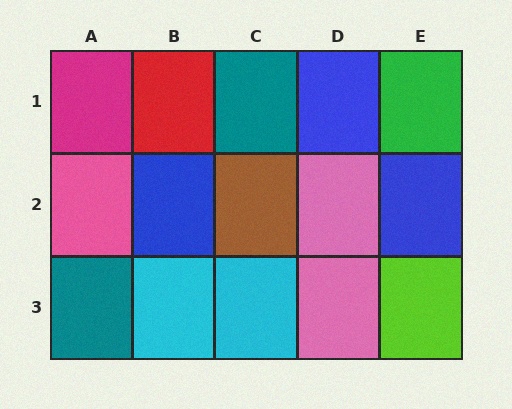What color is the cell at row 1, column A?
Magenta.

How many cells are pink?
3 cells are pink.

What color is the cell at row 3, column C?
Cyan.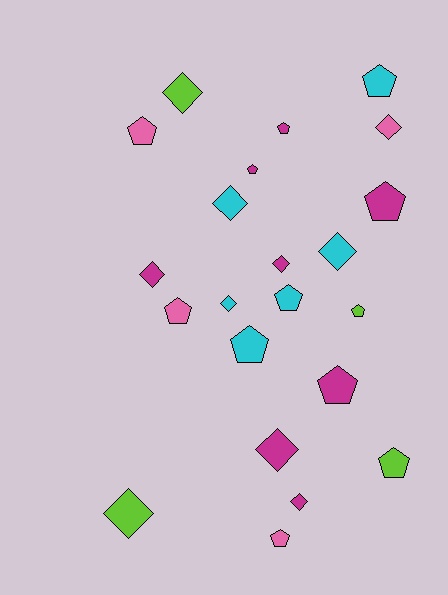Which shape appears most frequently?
Pentagon, with 12 objects.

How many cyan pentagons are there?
There are 3 cyan pentagons.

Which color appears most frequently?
Magenta, with 8 objects.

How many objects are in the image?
There are 22 objects.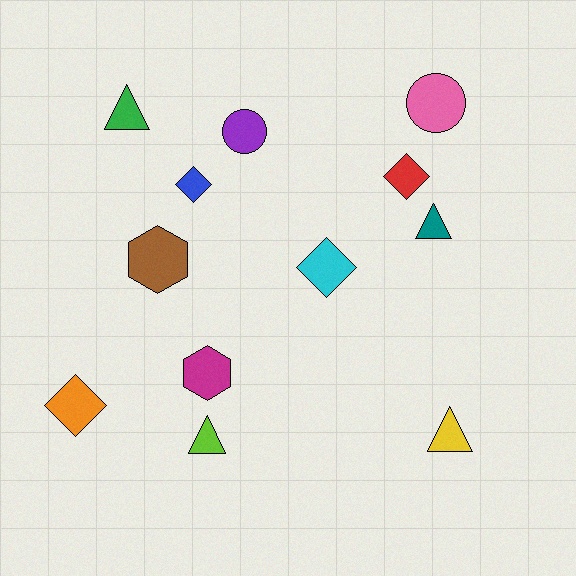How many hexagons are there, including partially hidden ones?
There are 2 hexagons.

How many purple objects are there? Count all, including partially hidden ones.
There is 1 purple object.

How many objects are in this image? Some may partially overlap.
There are 12 objects.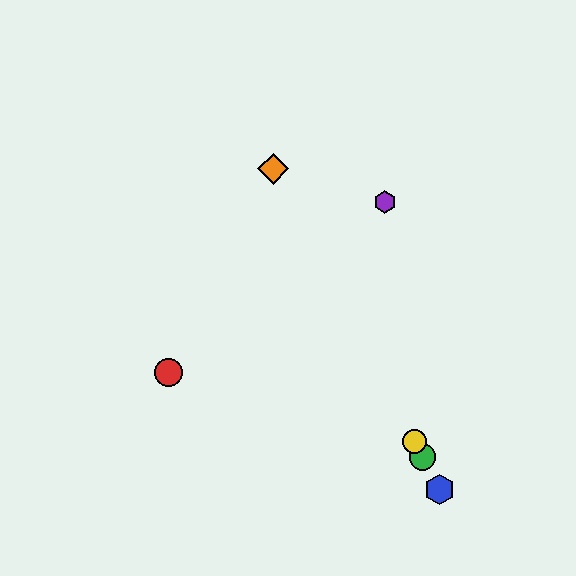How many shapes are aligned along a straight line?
4 shapes (the blue hexagon, the green circle, the yellow circle, the orange diamond) are aligned along a straight line.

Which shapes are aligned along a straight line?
The blue hexagon, the green circle, the yellow circle, the orange diamond are aligned along a straight line.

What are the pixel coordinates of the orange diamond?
The orange diamond is at (273, 169).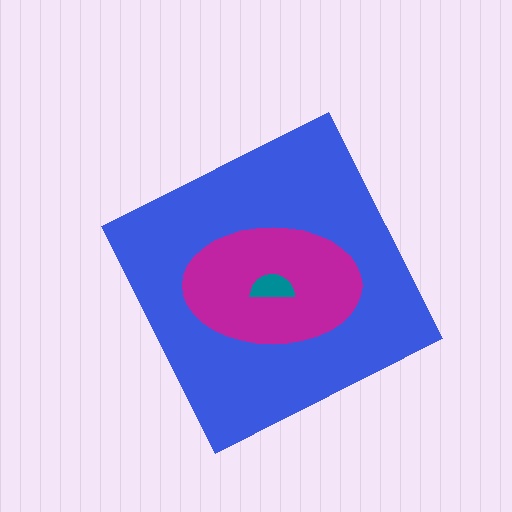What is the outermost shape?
The blue diamond.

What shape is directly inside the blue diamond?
The magenta ellipse.